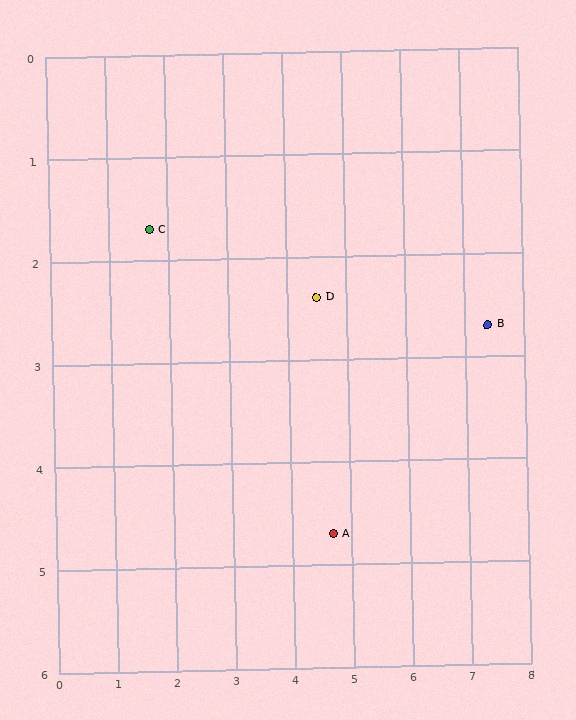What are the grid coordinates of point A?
Point A is at approximately (4.7, 4.7).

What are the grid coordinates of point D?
Point D is at approximately (4.5, 2.4).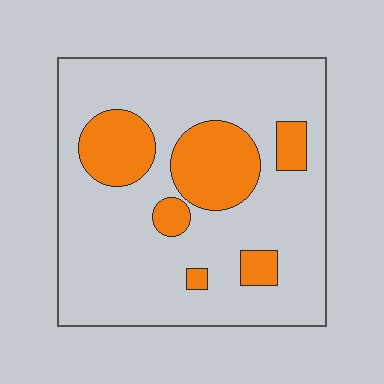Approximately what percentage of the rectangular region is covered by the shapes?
Approximately 20%.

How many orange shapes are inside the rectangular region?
6.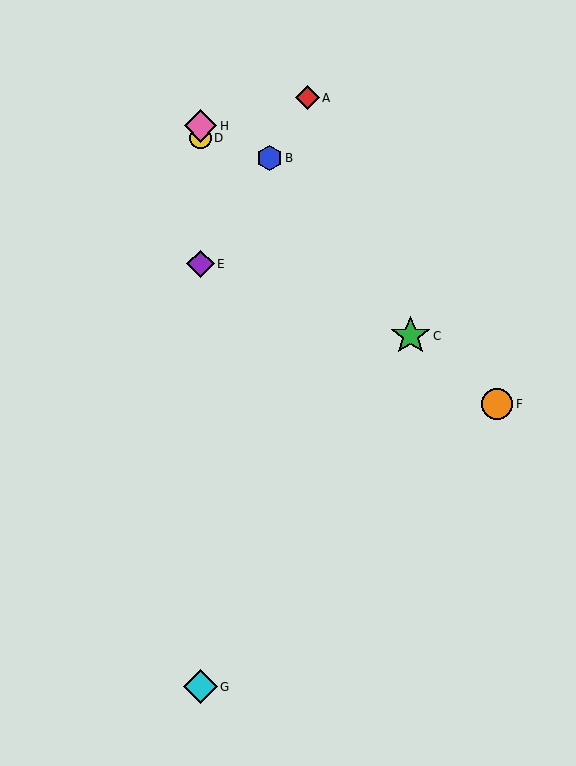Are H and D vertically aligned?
Yes, both are at x≈200.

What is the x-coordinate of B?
Object B is at x≈269.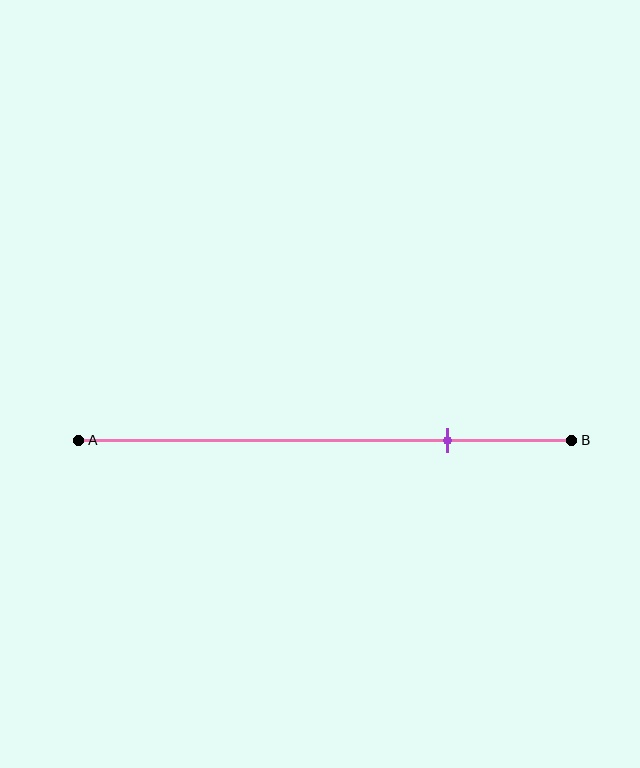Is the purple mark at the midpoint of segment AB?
No, the mark is at about 75% from A, not at the 50% midpoint.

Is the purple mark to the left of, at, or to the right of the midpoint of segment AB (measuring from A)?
The purple mark is to the right of the midpoint of segment AB.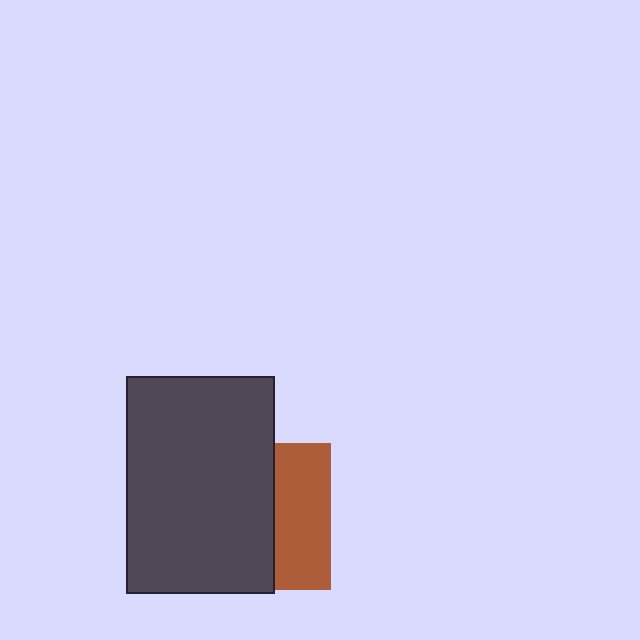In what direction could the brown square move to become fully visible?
The brown square could move right. That would shift it out from behind the dark gray rectangle entirely.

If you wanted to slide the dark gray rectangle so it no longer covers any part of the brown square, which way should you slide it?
Slide it left — that is the most direct way to separate the two shapes.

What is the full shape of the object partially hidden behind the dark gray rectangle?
The partially hidden object is a brown square.